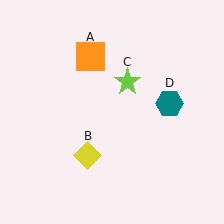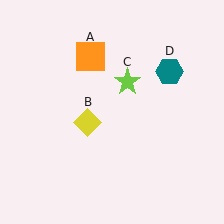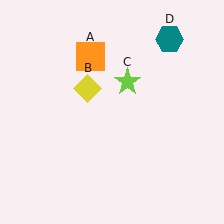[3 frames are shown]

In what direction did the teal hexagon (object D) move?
The teal hexagon (object D) moved up.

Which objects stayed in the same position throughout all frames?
Orange square (object A) and lime star (object C) remained stationary.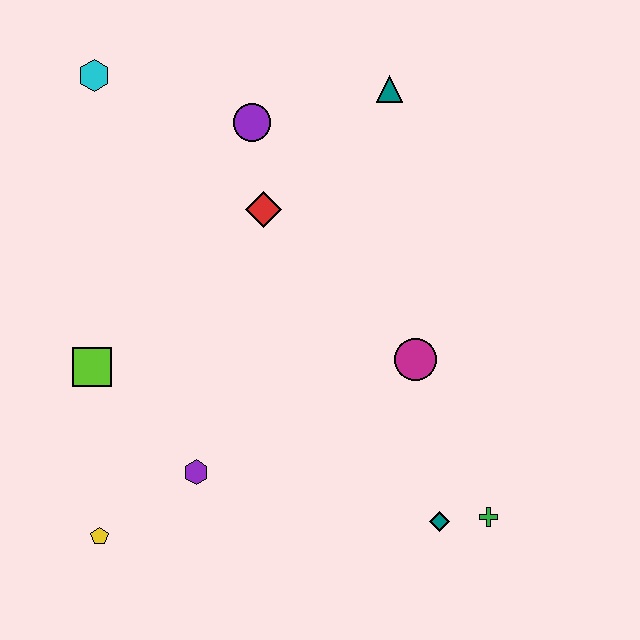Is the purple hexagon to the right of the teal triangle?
No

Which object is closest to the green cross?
The teal diamond is closest to the green cross.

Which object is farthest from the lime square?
The green cross is farthest from the lime square.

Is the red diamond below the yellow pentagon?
No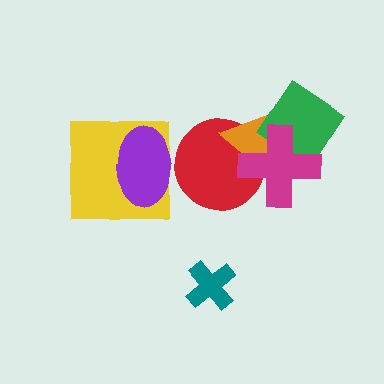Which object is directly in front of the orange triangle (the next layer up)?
The green diamond is directly in front of the orange triangle.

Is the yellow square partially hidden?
Yes, it is partially covered by another shape.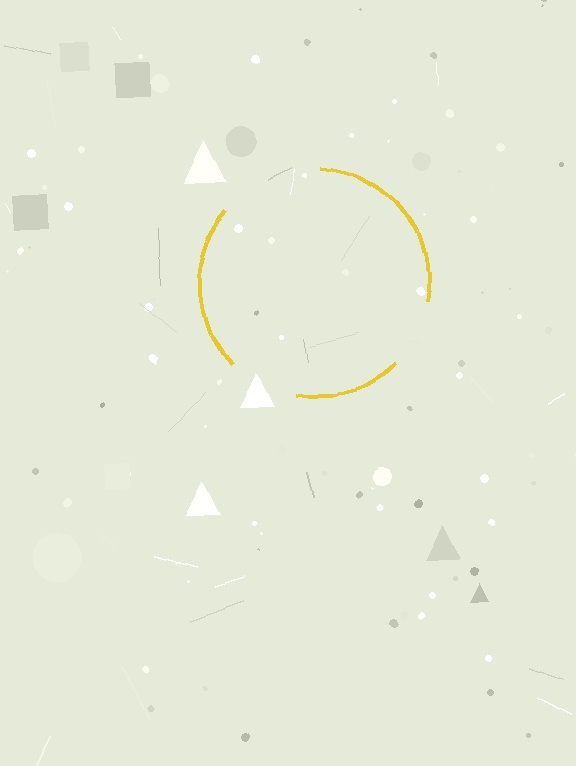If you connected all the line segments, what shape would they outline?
They would outline a circle.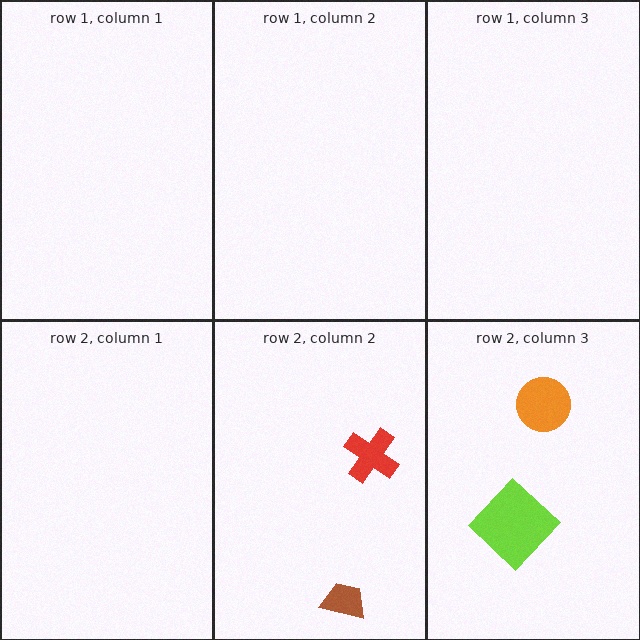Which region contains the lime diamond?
The row 2, column 3 region.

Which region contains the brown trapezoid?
The row 2, column 2 region.